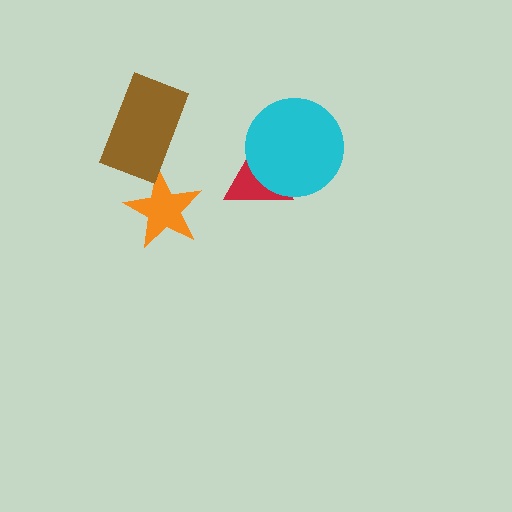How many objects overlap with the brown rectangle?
0 objects overlap with the brown rectangle.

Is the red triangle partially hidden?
Yes, it is partially covered by another shape.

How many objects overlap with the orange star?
0 objects overlap with the orange star.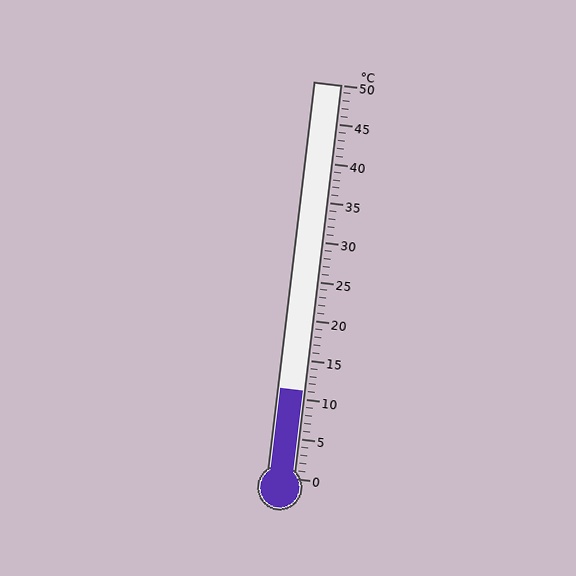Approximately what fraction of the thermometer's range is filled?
The thermometer is filled to approximately 20% of its range.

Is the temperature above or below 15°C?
The temperature is below 15°C.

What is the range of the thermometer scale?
The thermometer scale ranges from 0°C to 50°C.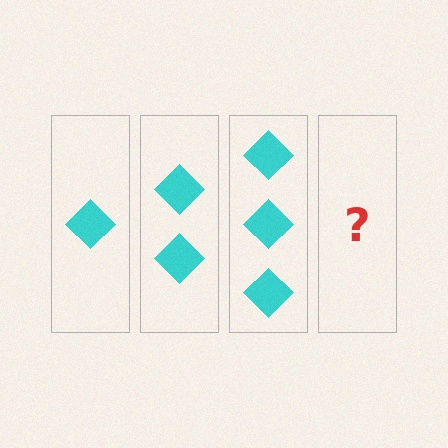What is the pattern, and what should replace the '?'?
The pattern is that each step adds one more diamond. The '?' should be 4 diamonds.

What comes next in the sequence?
The next element should be 4 diamonds.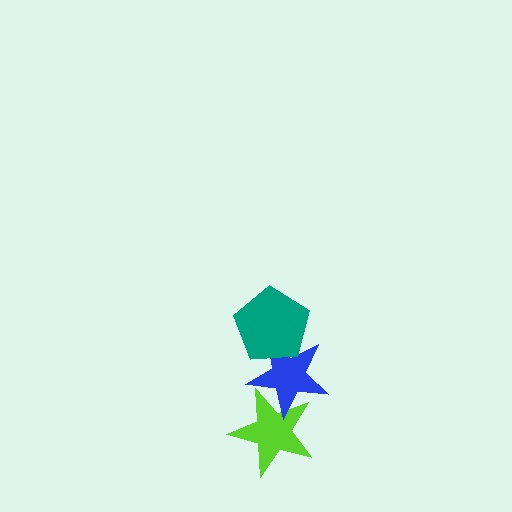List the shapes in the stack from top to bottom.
From top to bottom: the teal pentagon, the blue star, the lime star.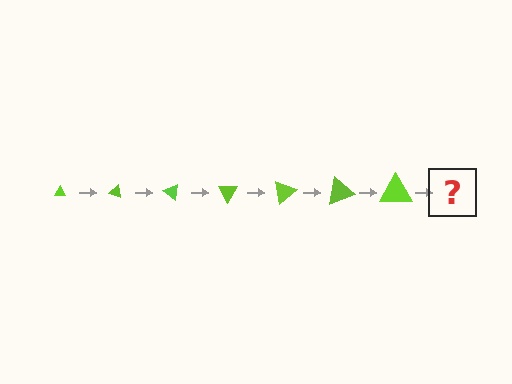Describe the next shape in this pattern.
It should be a triangle, larger than the previous one and rotated 140 degrees from the start.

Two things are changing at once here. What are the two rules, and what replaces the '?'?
The two rules are that the triangle grows larger each step and it rotates 20 degrees each step. The '?' should be a triangle, larger than the previous one and rotated 140 degrees from the start.